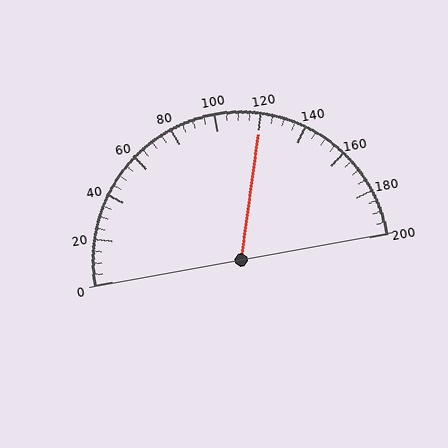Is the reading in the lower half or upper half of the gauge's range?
The reading is in the upper half of the range (0 to 200).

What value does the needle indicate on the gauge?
The needle indicates approximately 120.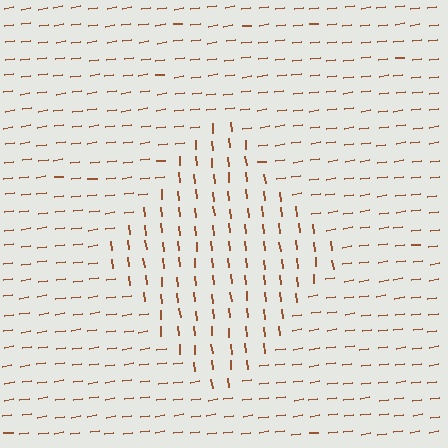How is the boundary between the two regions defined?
The boundary is defined purely by a change in line orientation (approximately 88 degrees difference). All lines are the same color and thickness.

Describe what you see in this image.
The image is filled with small brown line segments. A diamond region in the image has lines oriented differently from the surrounding lines, creating a visible texture boundary.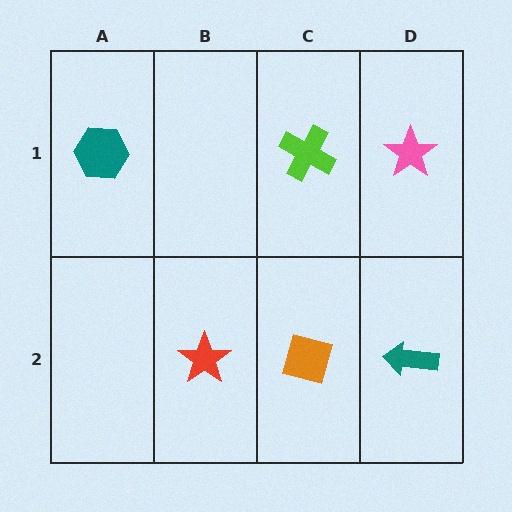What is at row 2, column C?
An orange square.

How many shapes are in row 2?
3 shapes.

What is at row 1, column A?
A teal hexagon.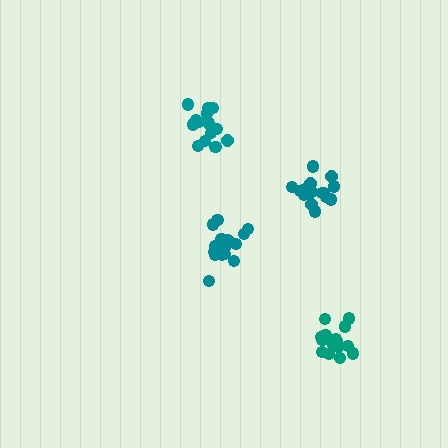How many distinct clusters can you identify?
There are 4 distinct clusters.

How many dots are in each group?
Group 1: 14 dots, Group 2: 15 dots, Group 3: 19 dots, Group 4: 16 dots (64 total).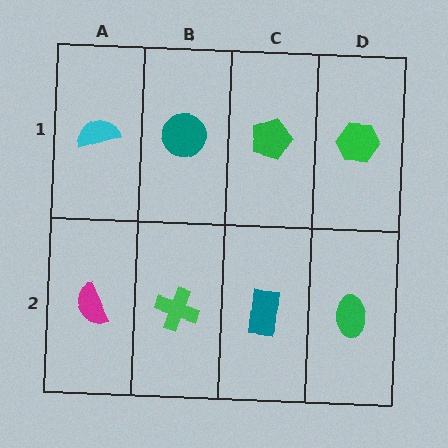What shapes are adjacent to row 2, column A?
A cyan semicircle (row 1, column A), a green cross (row 2, column B).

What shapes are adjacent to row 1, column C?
A teal rectangle (row 2, column C), a teal circle (row 1, column B), a green hexagon (row 1, column D).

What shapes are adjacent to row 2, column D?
A green hexagon (row 1, column D), a teal rectangle (row 2, column C).